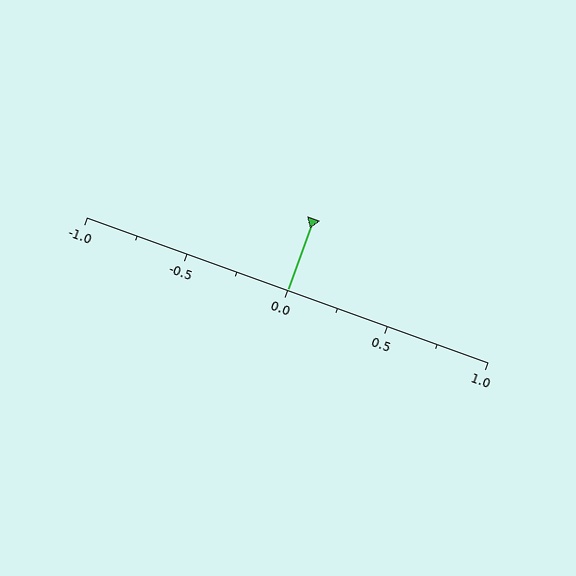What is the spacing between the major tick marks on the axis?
The major ticks are spaced 0.5 apart.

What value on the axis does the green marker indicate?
The marker indicates approximately 0.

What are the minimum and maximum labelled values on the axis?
The axis runs from -1.0 to 1.0.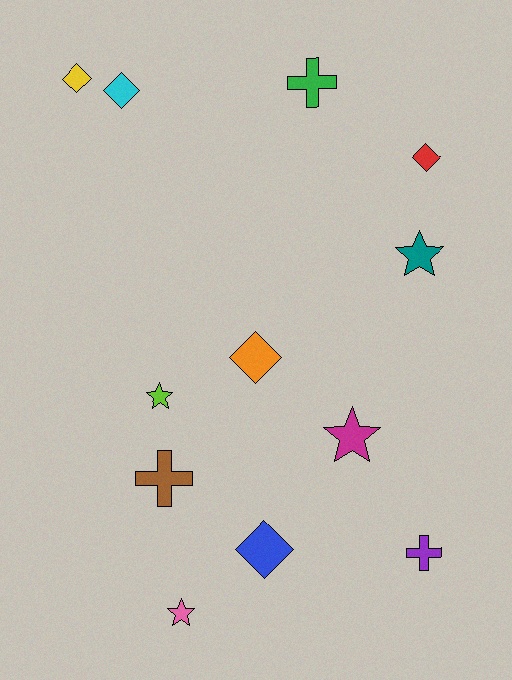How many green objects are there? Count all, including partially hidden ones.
There is 1 green object.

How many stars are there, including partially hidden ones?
There are 4 stars.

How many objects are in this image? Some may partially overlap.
There are 12 objects.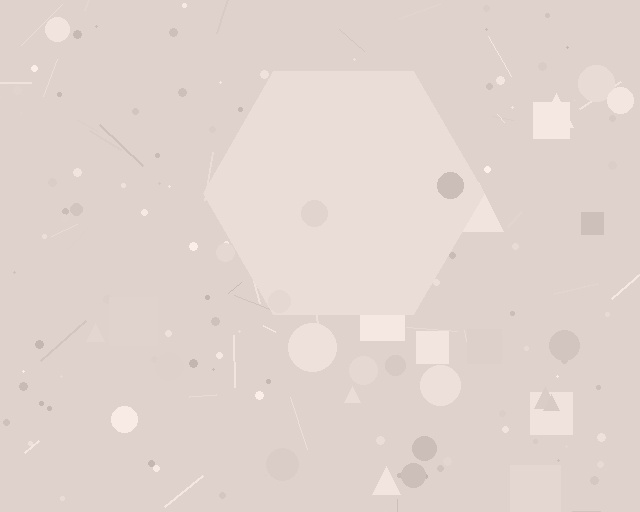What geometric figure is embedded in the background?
A hexagon is embedded in the background.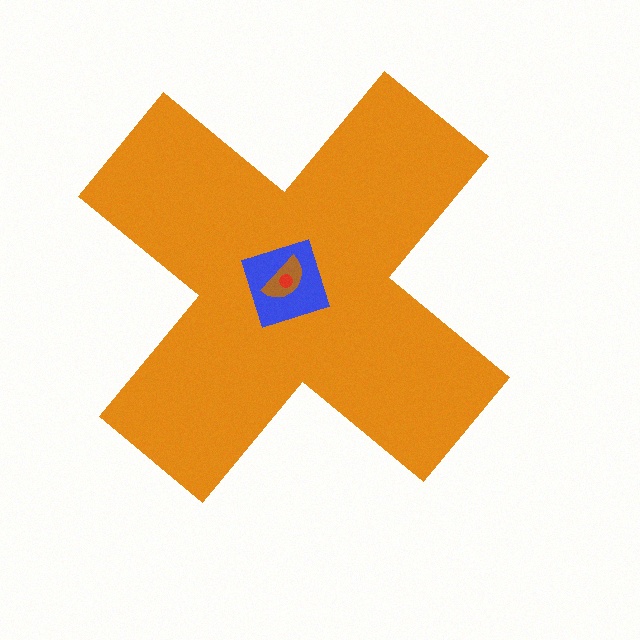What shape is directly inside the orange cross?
The blue diamond.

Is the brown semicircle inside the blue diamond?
Yes.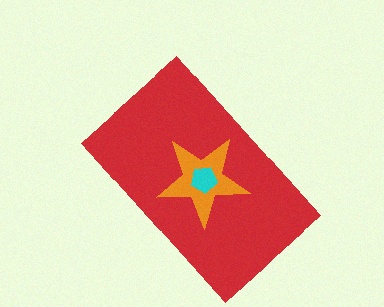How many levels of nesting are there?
3.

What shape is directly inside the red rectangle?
The orange star.